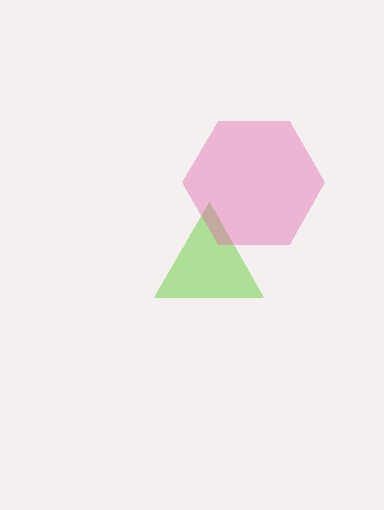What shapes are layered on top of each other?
The layered shapes are: a lime triangle, a pink hexagon.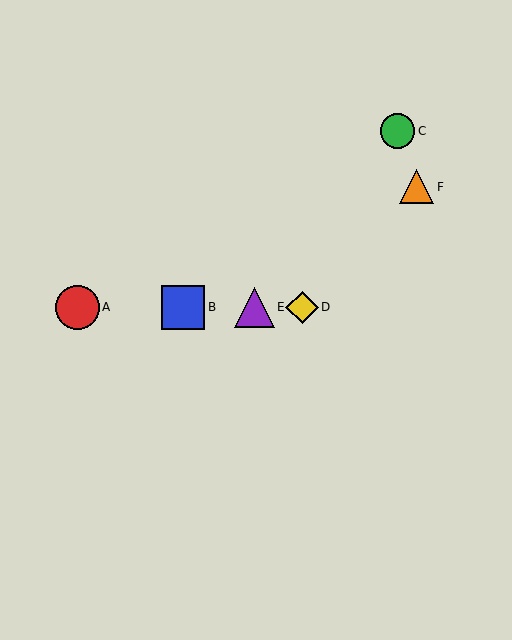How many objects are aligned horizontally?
4 objects (A, B, D, E) are aligned horizontally.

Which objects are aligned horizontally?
Objects A, B, D, E are aligned horizontally.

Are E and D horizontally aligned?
Yes, both are at y≈307.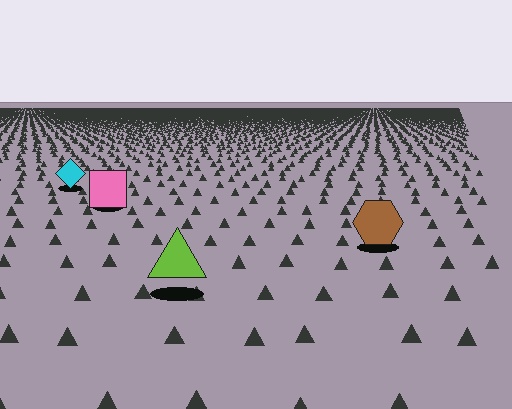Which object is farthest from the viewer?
The cyan diamond is farthest from the viewer. It appears smaller and the ground texture around it is denser.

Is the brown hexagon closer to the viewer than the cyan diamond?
Yes. The brown hexagon is closer — you can tell from the texture gradient: the ground texture is coarser near it.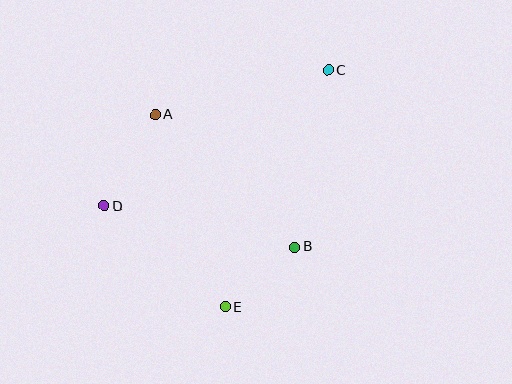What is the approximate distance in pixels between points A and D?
The distance between A and D is approximately 105 pixels.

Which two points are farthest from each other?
Points C and D are farthest from each other.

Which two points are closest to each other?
Points B and E are closest to each other.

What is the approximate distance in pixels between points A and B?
The distance between A and B is approximately 192 pixels.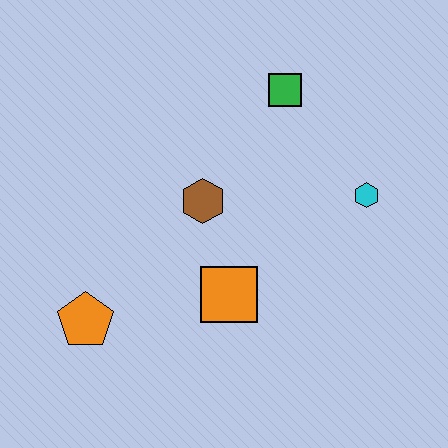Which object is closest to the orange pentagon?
The orange square is closest to the orange pentagon.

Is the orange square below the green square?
Yes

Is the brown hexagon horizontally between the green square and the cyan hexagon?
No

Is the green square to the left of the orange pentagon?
No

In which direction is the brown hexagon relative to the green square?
The brown hexagon is below the green square.